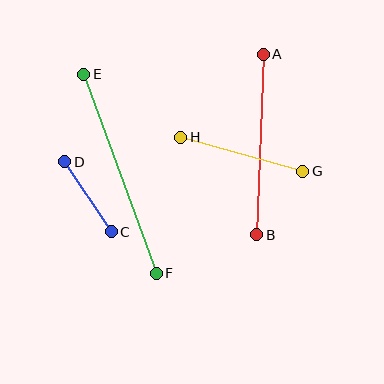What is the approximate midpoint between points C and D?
The midpoint is at approximately (88, 197) pixels.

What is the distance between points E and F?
The distance is approximately 212 pixels.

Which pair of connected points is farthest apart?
Points E and F are farthest apart.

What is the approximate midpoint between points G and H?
The midpoint is at approximately (242, 154) pixels.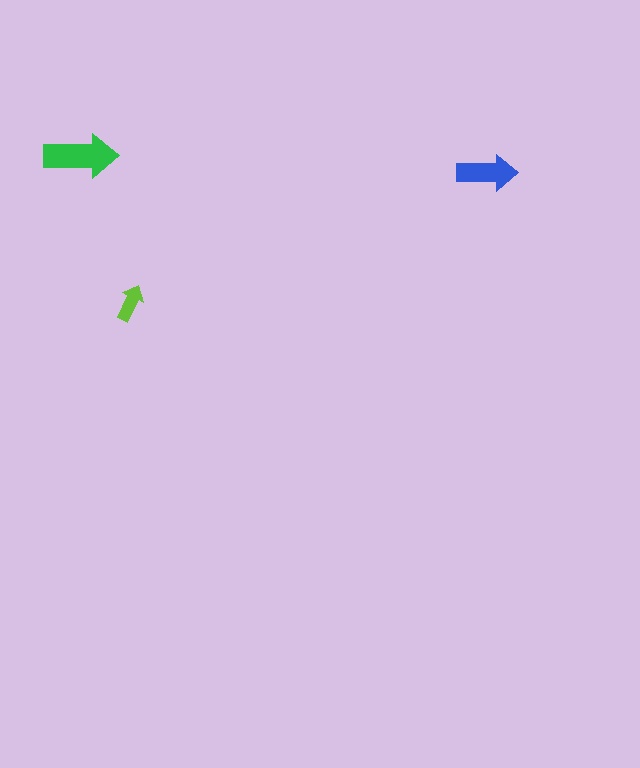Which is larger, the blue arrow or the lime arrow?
The blue one.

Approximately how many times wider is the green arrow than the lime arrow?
About 2 times wider.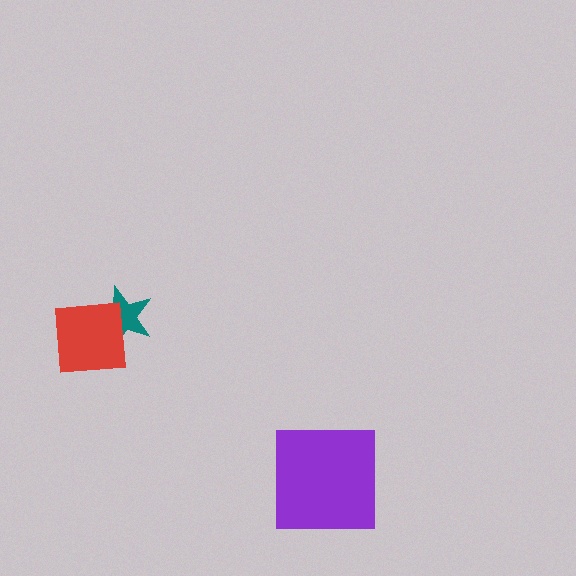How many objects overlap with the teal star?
1 object overlaps with the teal star.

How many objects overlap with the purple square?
0 objects overlap with the purple square.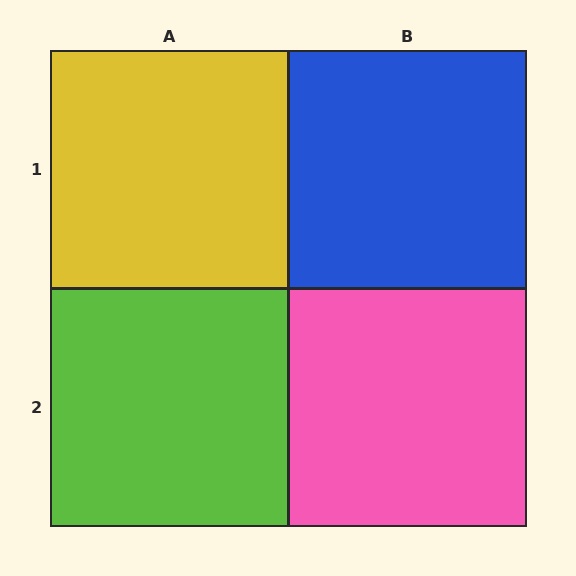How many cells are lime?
1 cell is lime.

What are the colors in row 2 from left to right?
Lime, pink.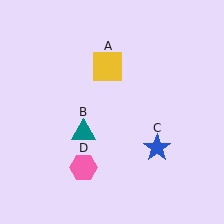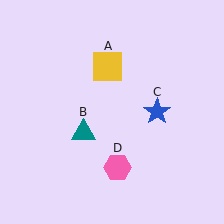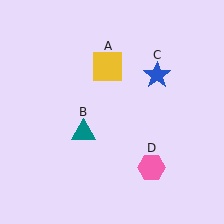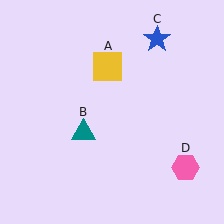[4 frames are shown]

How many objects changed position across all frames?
2 objects changed position: blue star (object C), pink hexagon (object D).